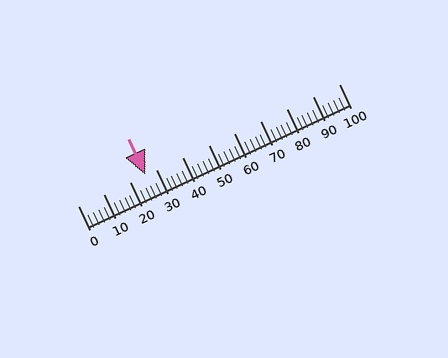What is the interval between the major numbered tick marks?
The major tick marks are spaced 10 units apart.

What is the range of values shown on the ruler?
The ruler shows values from 0 to 100.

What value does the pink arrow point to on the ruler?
The pink arrow points to approximately 26.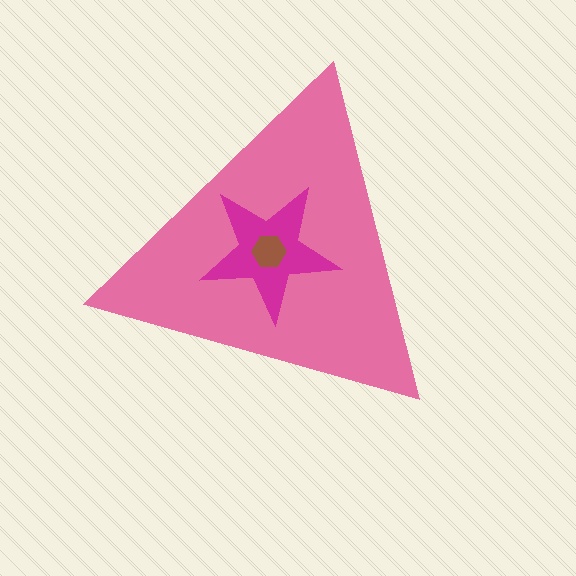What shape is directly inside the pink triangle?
The magenta star.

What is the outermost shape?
The pink triangle.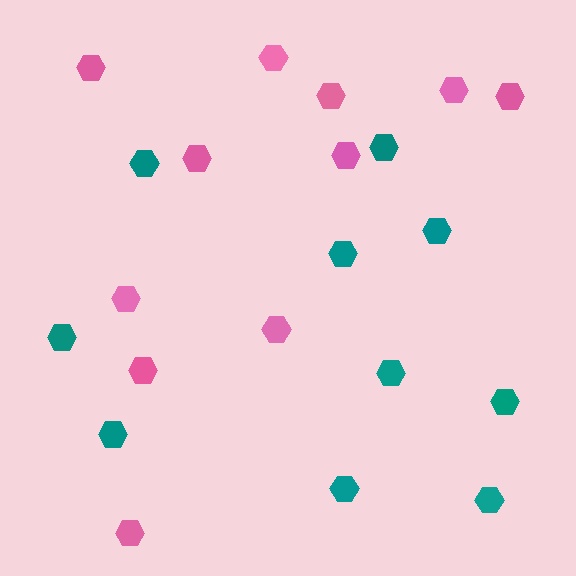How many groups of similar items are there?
There are 2 groups: one group of teal hexagons (10) and one group of pink hexagons (11).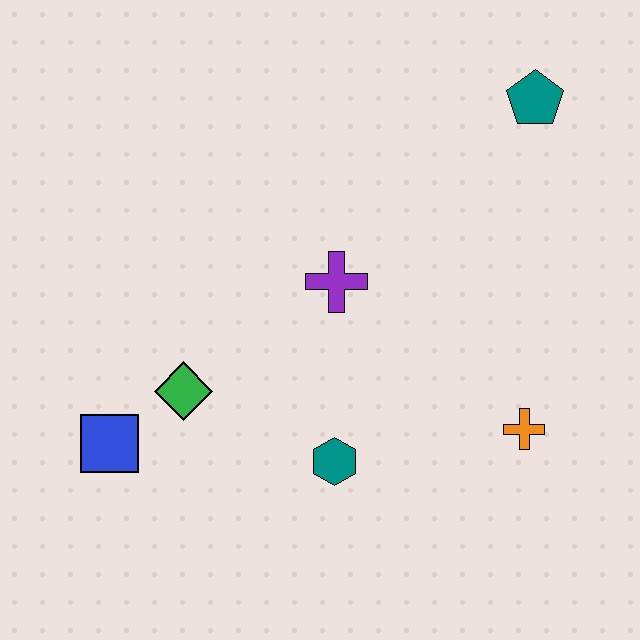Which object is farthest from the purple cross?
The blue square is farthest from the purple cross.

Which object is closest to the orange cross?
The teal hexagon is closest to the orange cross.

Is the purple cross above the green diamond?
Yes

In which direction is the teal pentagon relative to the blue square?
The teal pentagon is to the right of the blue square.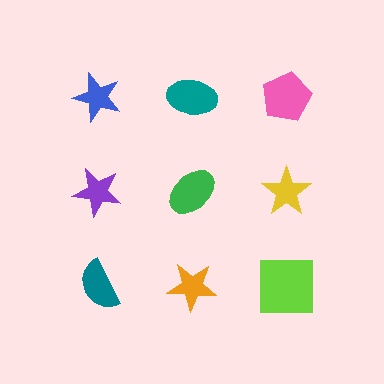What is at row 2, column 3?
A yellow star.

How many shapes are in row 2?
3 shapes.